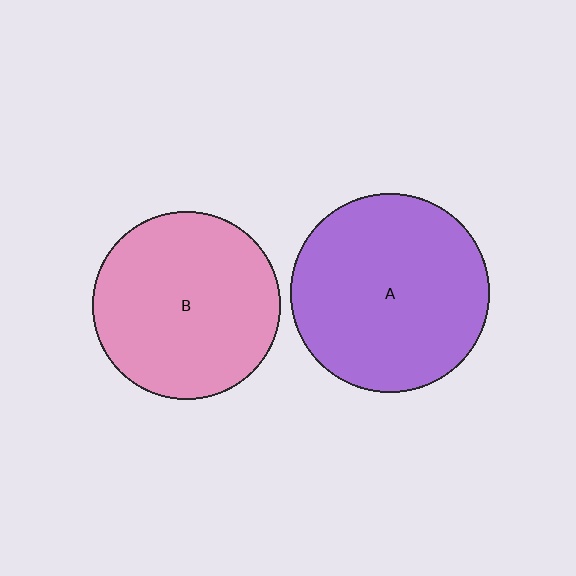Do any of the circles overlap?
No, none of the circles overlap.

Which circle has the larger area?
Circle A (purple).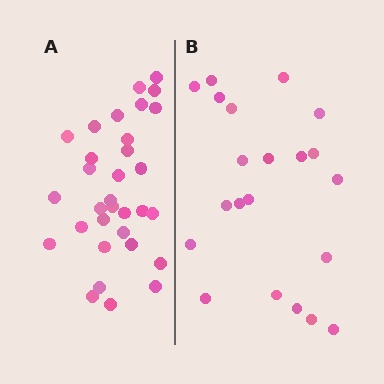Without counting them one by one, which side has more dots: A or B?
Region A (the left region) has more dots.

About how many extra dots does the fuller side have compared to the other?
Region A has roughly 12 or so more dots than region B.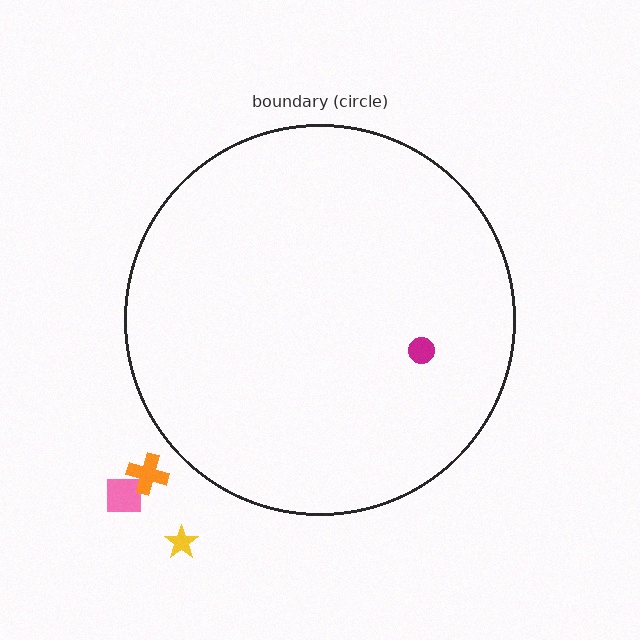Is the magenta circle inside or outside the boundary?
Inside.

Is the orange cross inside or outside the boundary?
Outside.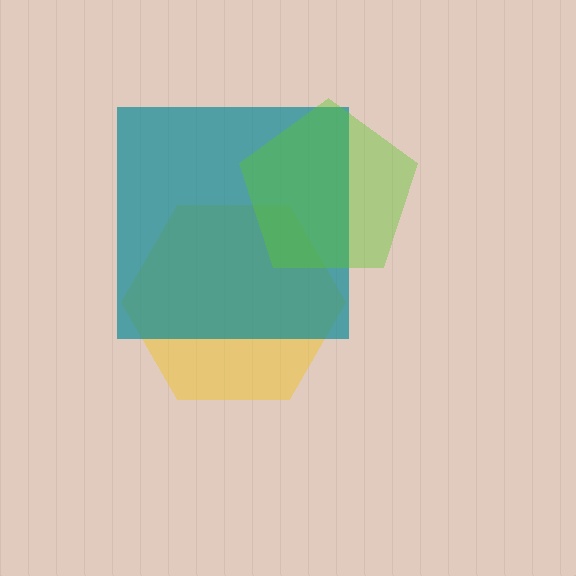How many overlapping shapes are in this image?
There are 3 overlapping shapes in the image.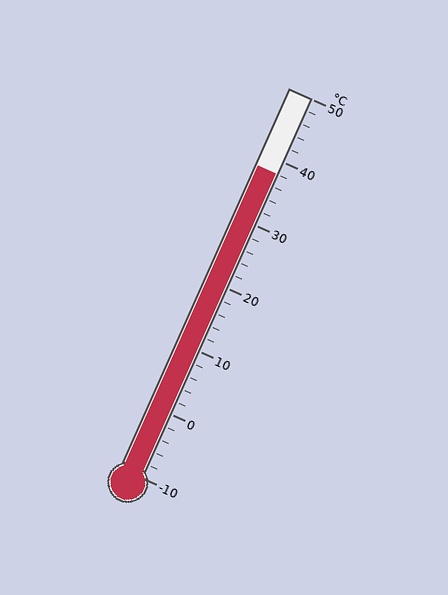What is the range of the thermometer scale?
The thermometer scale ranges from -10°C to 50°C.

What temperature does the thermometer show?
The thermometer shows approximately 38°C.